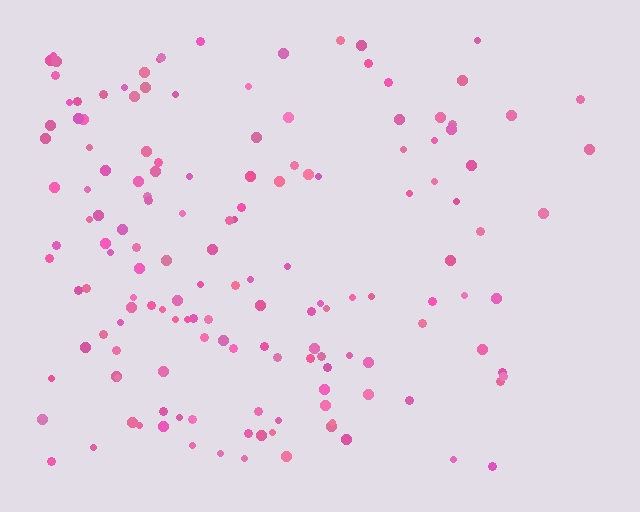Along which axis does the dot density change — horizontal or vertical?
Horizontal.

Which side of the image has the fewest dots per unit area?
The right.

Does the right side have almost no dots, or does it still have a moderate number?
Still a moderate number, just noticeably fewer than the left.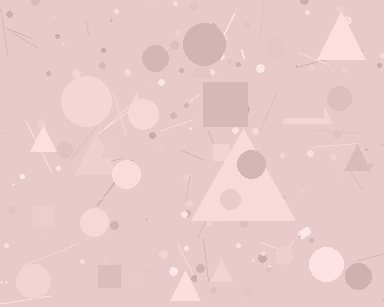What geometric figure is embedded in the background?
A triangle is embedded in the background.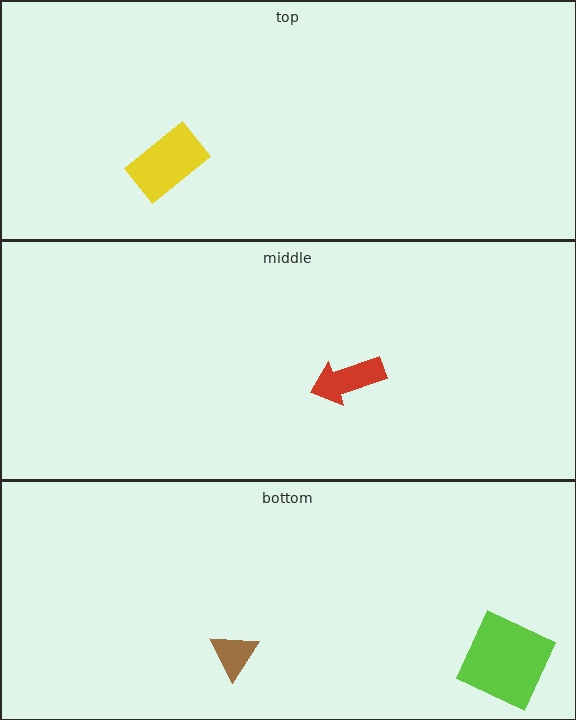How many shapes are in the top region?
1.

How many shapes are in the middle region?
1.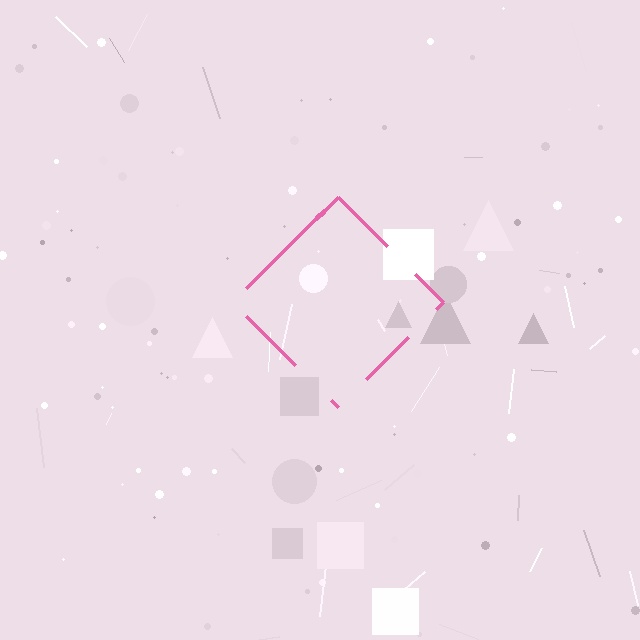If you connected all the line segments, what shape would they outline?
They would outline a diamond.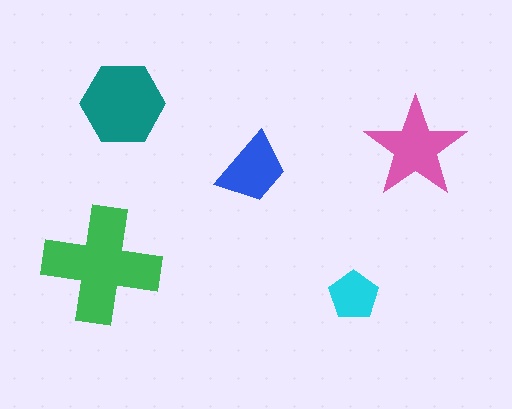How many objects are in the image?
There are 5 objects in the image.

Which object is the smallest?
The cyan pentagon.